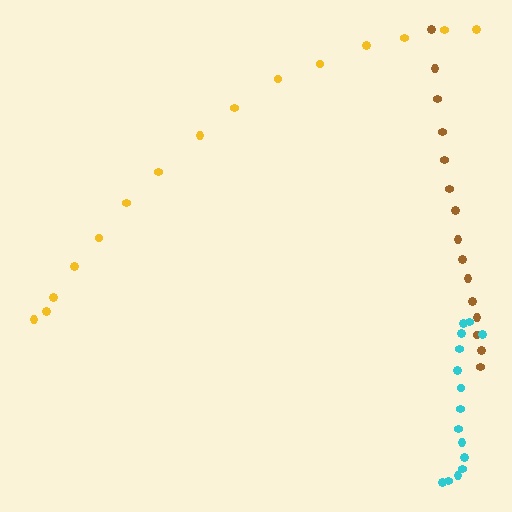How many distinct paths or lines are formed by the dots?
There are 3 distinct paths.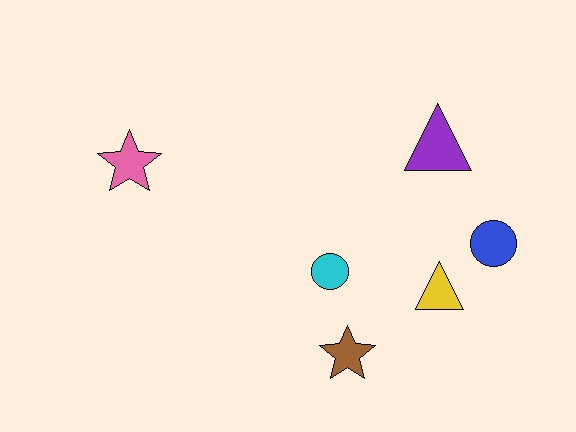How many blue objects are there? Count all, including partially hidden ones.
There is 1 blue object.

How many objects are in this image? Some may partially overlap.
There are 6 objects.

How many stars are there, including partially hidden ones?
There are 2 stars.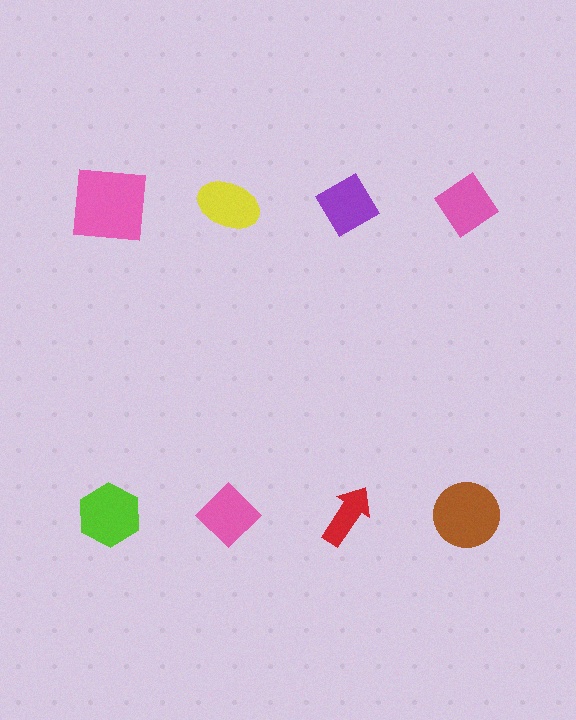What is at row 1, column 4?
A pink diamond.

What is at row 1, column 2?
A yellow ellipse.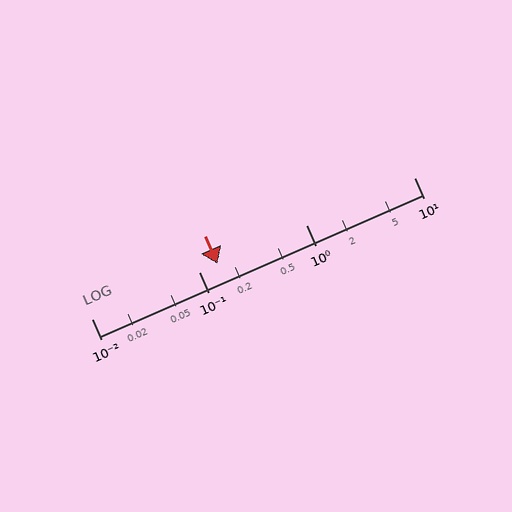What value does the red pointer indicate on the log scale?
The pointer indicates approximately 0.15.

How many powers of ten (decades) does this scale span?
The scale spans 3 decades, from 0.01 to 10.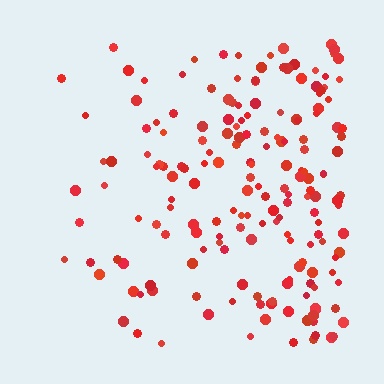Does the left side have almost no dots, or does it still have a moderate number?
Still a moderate number, just noticeably fewer than the right.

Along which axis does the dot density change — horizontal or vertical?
Horizontal.